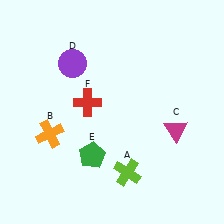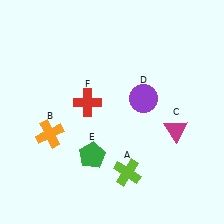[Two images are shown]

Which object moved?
The purple circle (D) moved right.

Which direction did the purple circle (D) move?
The purple circle (D) moved right.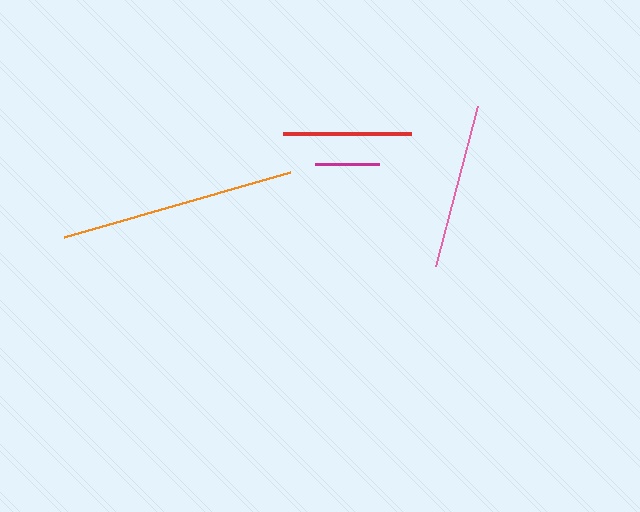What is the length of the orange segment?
The orange segment is approximately 235 pixels long.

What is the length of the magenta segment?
The magenta segment is approximately 64 pixels long.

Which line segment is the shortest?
The magenta line is the shortest at approximately 64 pixels.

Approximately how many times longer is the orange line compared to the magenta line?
The orange line is approximately 3.7 times the length of the magenta line.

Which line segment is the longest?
The orange line is the longest at approximately 235 pixels.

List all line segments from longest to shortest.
From longest to shortest: orange, pink, red, magenta.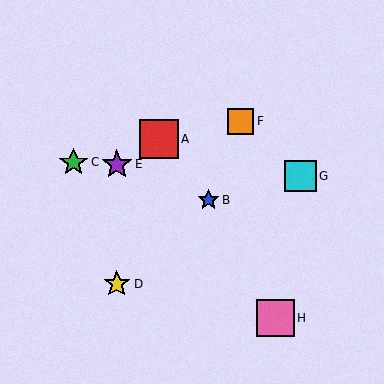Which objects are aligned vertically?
Objects D, E are aligned vertically.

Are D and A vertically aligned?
No, D is at x≈117 and A is at x≈159.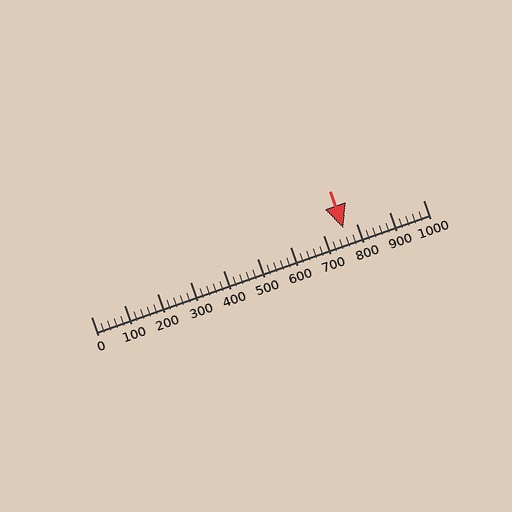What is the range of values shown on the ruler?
The ruler shows values from 0 to 1000.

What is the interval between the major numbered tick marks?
The major tick marks are spaced 100 units apart.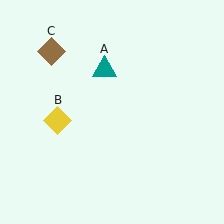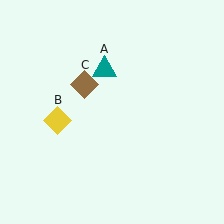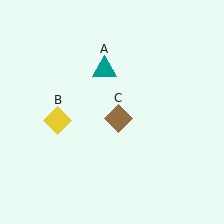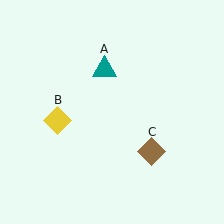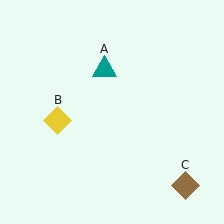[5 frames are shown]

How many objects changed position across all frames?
1 object changed position: brown diamond (object C).